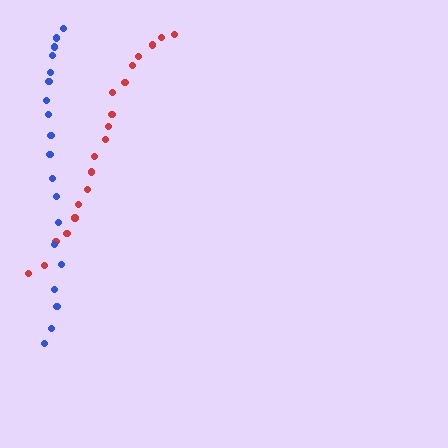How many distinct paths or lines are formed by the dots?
There are 2 distinct paths.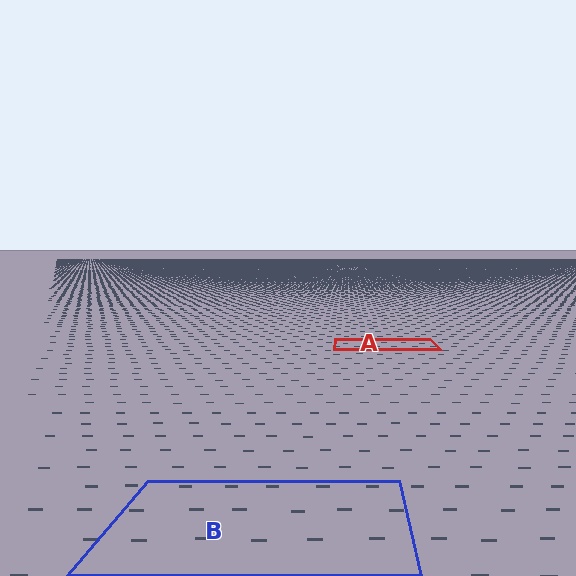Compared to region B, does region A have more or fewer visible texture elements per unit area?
Region A has more texture elements per unit area — they are packed more densely because it is farther away.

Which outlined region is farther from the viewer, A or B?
Region A is farther from the viewer — the texture elements inside it appear smaller and more densely packed.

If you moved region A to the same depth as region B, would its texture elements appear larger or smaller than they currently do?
They would appear larger. At a closer depth, the same texture elements are projected at a bigger on-screen size.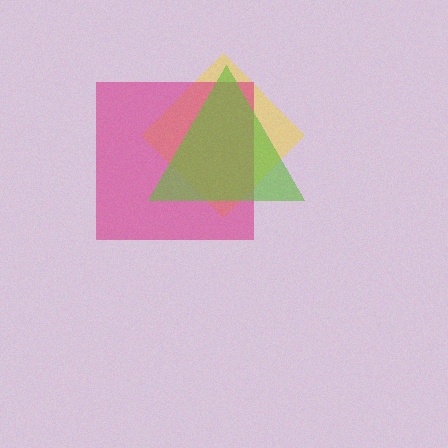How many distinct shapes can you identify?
There are 3 distinct shapes: a yellow diamond, a magenta square, a lime triangle.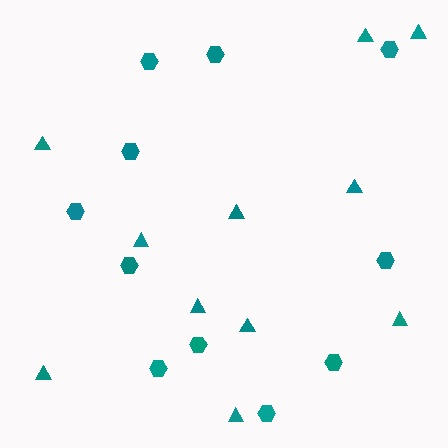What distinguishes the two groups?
There are 2 groups: one group of triangles (11) and one group of hexagons (11).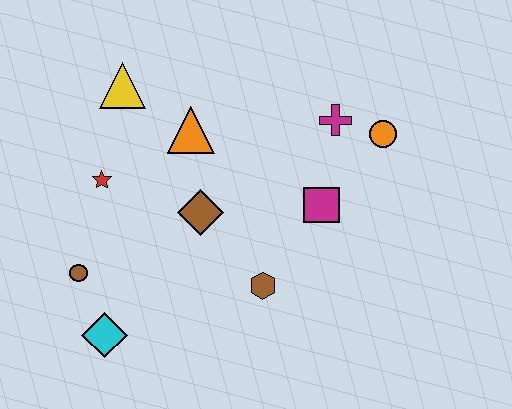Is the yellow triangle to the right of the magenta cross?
No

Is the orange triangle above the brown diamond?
Yes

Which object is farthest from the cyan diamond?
The orange circle is farthest from the cyan diamond.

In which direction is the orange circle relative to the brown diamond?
The orange circle is to the right of the brown diamond.